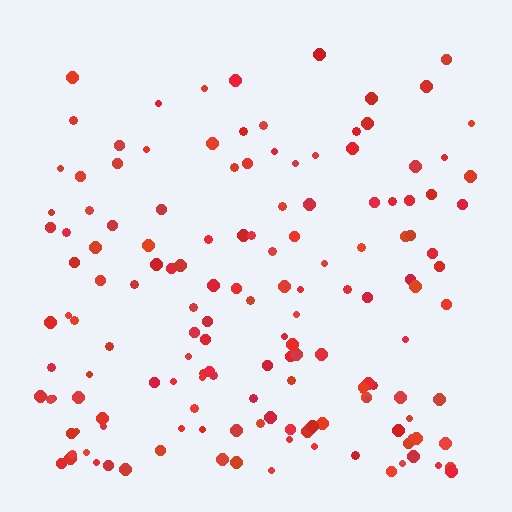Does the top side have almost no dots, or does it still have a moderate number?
Still a moderate number, just noticeably fewer than the bottom.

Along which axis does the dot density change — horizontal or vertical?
Vertical.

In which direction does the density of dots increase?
From top to bottom, with the bottom side densest.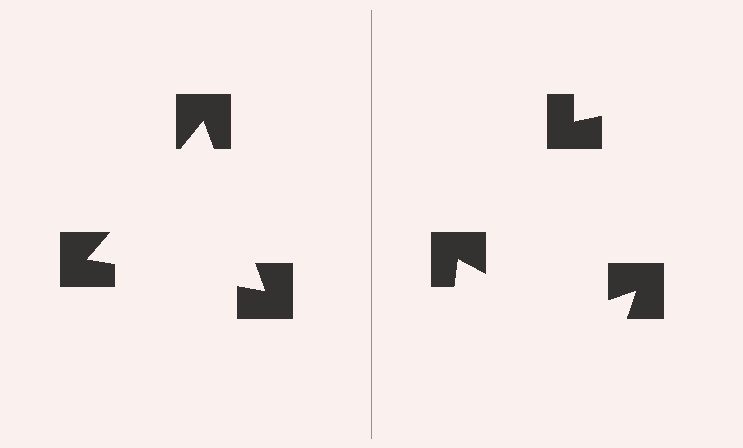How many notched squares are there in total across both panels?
6 — 3 on each side.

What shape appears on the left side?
An illusory triangle.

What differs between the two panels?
The notched squares are positioned identically on both sides; only the wedge orientations differ. On the left they align to a triangle; on the right they are misaligned.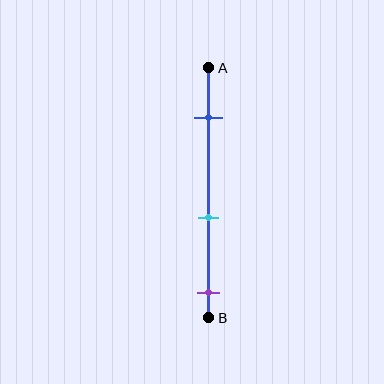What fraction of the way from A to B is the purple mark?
The purple mark is approximately 90% (0.9) of the way from A to B.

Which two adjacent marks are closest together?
The cyan and purple marks are the closest adjacent pair.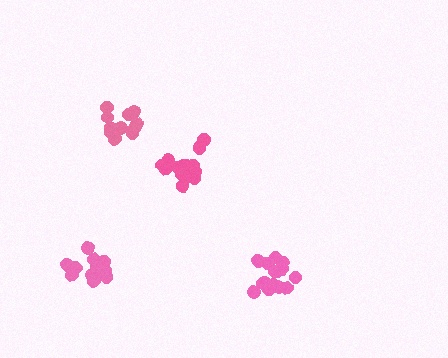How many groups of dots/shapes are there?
There are 4 groups.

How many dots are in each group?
Group 1: 15 dots, Group 2: 11 dots, Group 3: 12 dots, Group 4: 15 dots (53 total).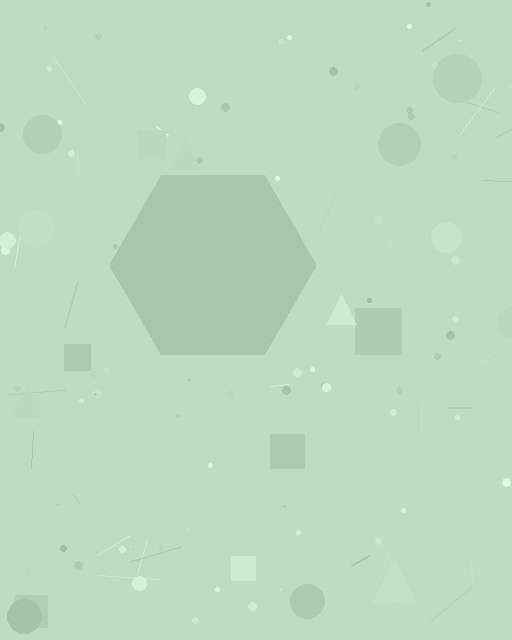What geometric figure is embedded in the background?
A hexagon is embedded in the background.